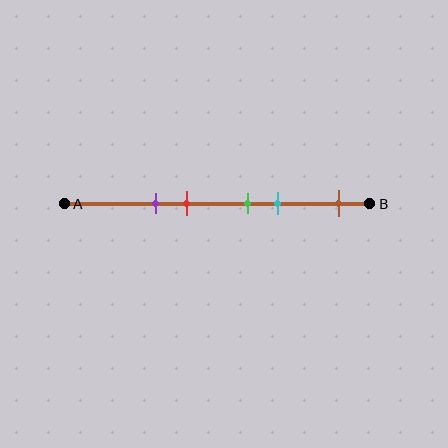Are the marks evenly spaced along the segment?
No, the marks are not evenly spaced.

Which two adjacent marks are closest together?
The green and cyan marks are the closest adjacent pair.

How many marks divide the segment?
There are 5 marks dividing the segment.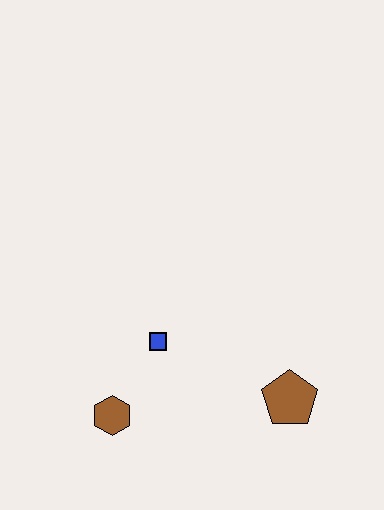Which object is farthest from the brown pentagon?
The brown hexagon is farthest from the brown pentagon.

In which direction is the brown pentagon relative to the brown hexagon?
The brown pentagon is to the right of the brown hexagon.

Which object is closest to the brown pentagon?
The blue square is closest to the brown pentagon.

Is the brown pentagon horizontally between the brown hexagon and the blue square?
No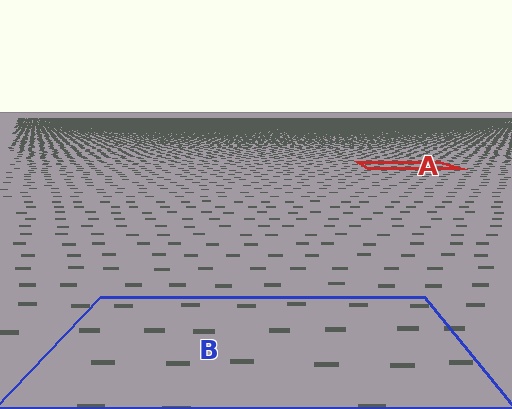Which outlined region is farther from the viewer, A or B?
Region A is farther from the viewer — the texture elements inside it appear smaller and more densely packed.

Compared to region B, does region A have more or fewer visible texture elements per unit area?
Region A has more texture elements per unit area — they are packed more densely because it is farther away.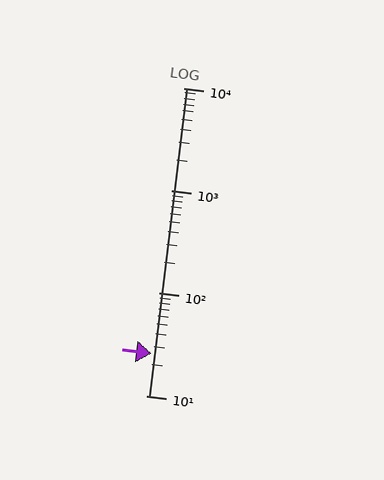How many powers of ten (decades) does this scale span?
The scale spans 3 decades, from 10 to 10000.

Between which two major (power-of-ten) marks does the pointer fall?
The pointer is between 10 and 100.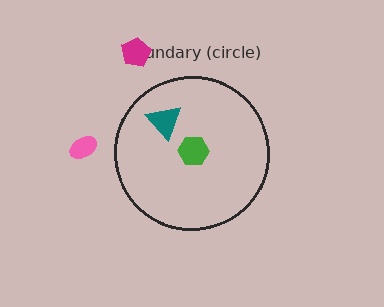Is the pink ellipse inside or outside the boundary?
Outside.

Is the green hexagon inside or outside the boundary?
Inside.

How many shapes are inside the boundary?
2 inside, 2 outside.